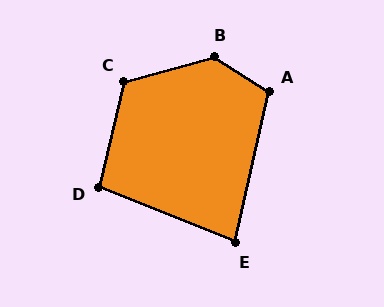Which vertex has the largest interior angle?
B, at approximately 132 degrees.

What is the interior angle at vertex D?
Approximately 99 degrees (obtuse).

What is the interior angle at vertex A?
Approximately 110 degrees (obtuse).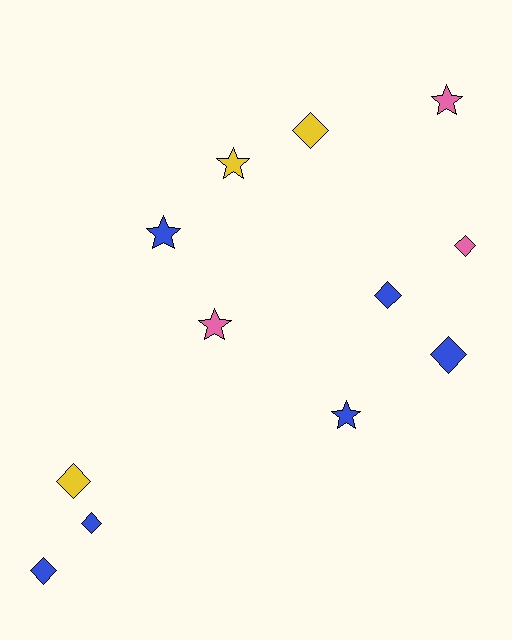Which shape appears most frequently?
Diamond, with 7 objects.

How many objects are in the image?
There are 12 objects.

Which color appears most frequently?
Blue, with 6 objects.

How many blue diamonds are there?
There are 4 blue diamonds.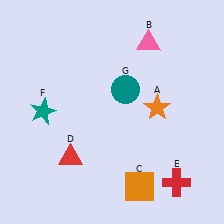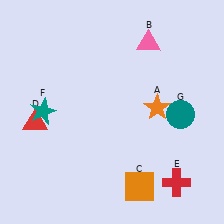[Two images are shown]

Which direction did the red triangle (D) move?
The red triangle (D) moved left.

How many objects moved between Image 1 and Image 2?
2 objects moved between the two images.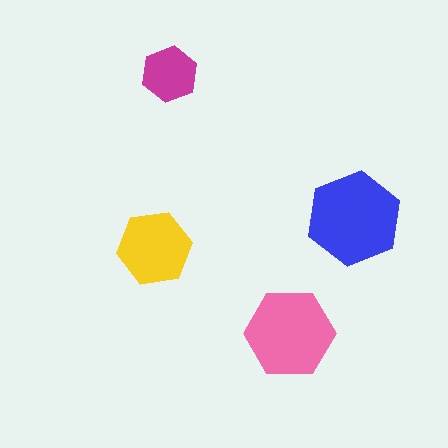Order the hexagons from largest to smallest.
the blue one, the pink one, the yellow one, the magenta one.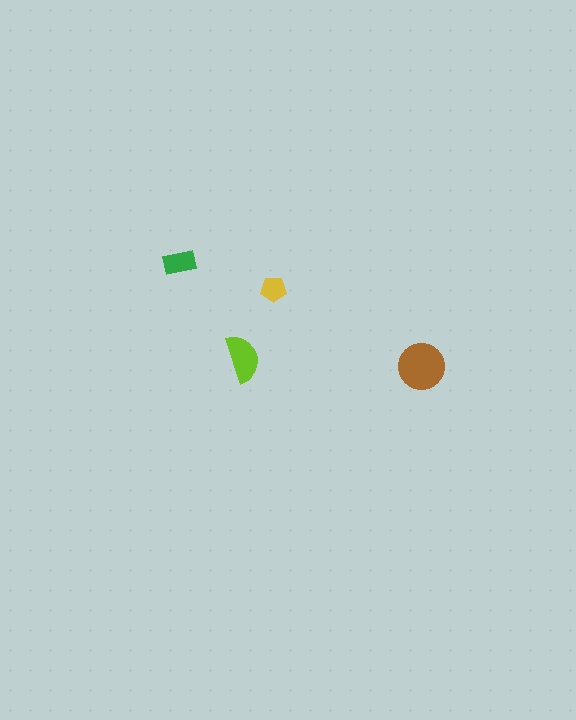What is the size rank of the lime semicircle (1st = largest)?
2nd.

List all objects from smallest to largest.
The yellow pentagon, the green rectangle, the lime semicircle, the brown circle.